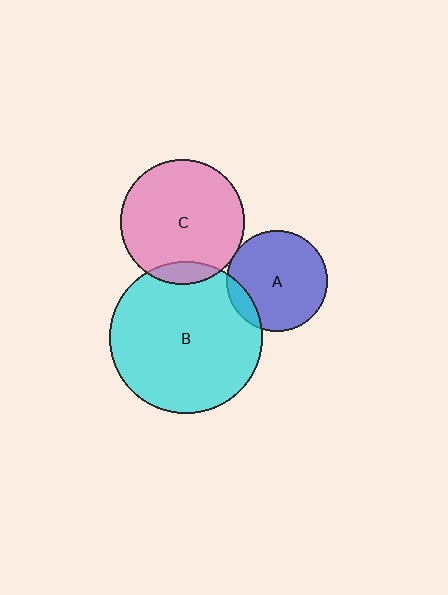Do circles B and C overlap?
Yes.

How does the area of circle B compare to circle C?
Approximately 1.5 times.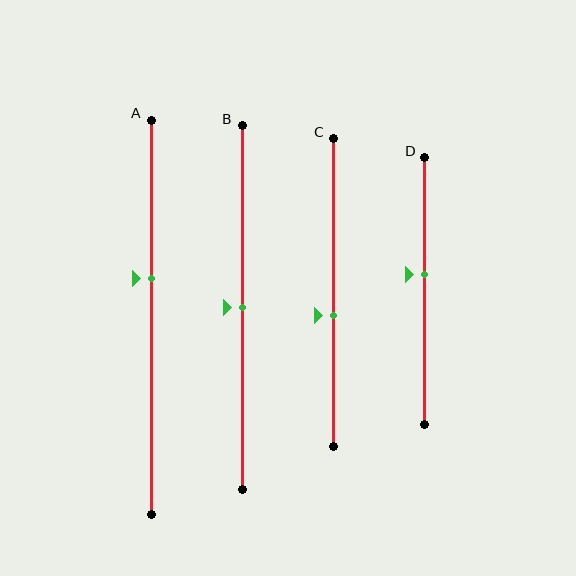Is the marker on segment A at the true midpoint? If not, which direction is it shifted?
No, the marker on segment A is shifted upward by about 10% of the segment length.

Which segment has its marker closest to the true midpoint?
Segment B has its marker closest to the true midpoint.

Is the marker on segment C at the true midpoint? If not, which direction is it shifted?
No, the marker on segment C is shifted downward by about 8% of the segment length.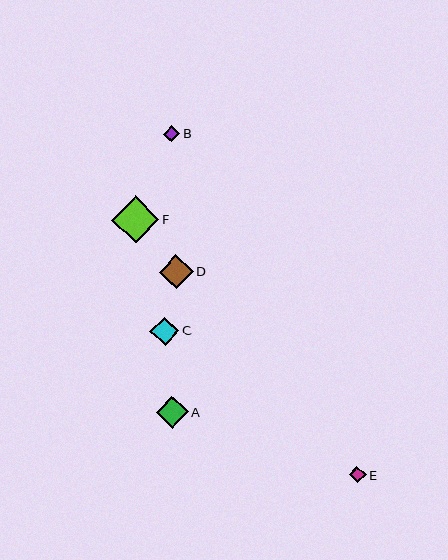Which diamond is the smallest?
Diamond B is the smallest with a size of approximately 16 pixels.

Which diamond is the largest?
Diamond F is the largest with a size of approximately 47 pixels.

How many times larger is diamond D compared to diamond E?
Diamond D is approximately 2.0 times the size of diamond E.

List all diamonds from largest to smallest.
From largest to smallest: F, D, A, C, E, B.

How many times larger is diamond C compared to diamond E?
Diamond C is approximately 1.7 times the size of diamond E.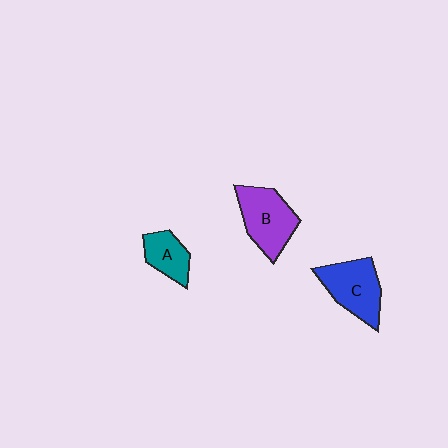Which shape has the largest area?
Shape B (purple).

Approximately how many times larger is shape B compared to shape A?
Approximately 1.7 times.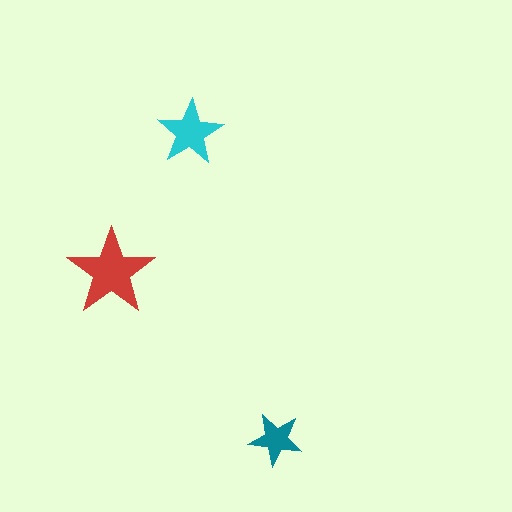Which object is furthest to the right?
The teal star is rightmost.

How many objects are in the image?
There are 3 objects in the image.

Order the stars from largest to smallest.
the red one, the cyan one, the teal one.